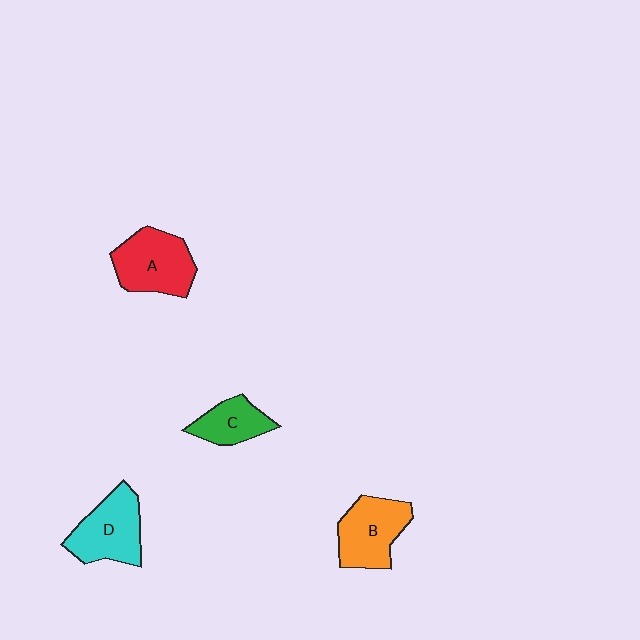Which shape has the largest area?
Shape A (red).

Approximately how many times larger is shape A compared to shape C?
Approximately 1.6 times.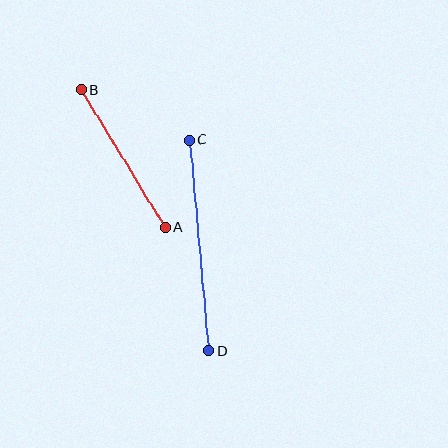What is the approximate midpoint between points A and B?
The midpoint is at approximately (123, 159) pixels.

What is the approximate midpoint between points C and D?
The midpoint is at approximately (199, 246) pixels.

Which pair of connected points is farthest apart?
Points C and D are farthest apart.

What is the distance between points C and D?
The distance is approximately 212 pixels.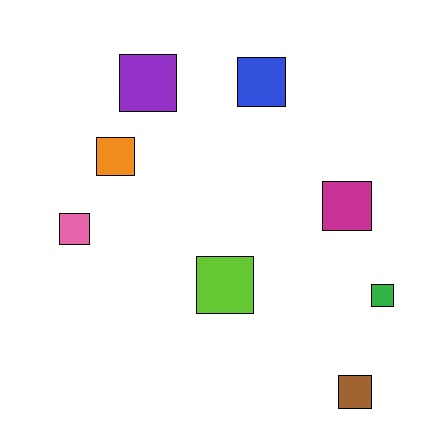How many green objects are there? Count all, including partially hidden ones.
There is 1 green object.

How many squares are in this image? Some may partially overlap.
There are 8 squares.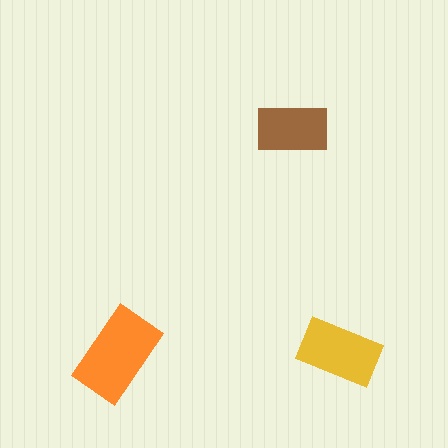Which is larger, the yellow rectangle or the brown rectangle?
The yellow one.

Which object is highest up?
The brown rectangle is topmost.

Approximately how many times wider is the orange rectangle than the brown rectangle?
About 1.5 times wider.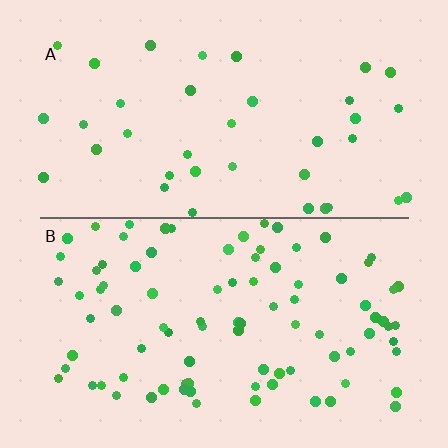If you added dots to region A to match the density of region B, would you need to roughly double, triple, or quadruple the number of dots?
Approximately double.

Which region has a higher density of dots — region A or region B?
B (the bottom).